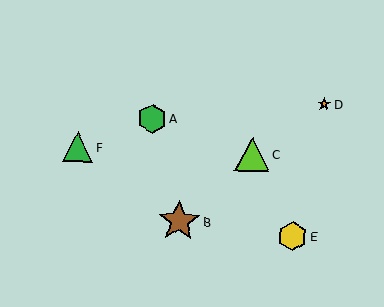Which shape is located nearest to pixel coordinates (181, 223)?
The brown star (labeled B) at (179, 221) is nearest to that location.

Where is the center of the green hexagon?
The center of the green hexagon is at (152, 119).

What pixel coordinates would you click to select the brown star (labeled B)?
Click at (179, 221) to select the brown star B.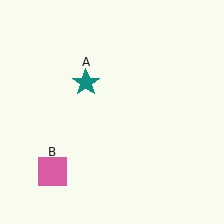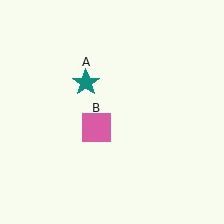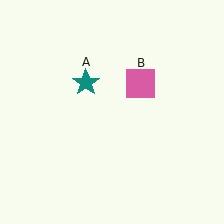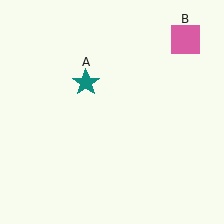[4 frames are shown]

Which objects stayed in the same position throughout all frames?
Teal star (object A) remained stationary.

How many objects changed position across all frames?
1 object changed position: pink square (object B).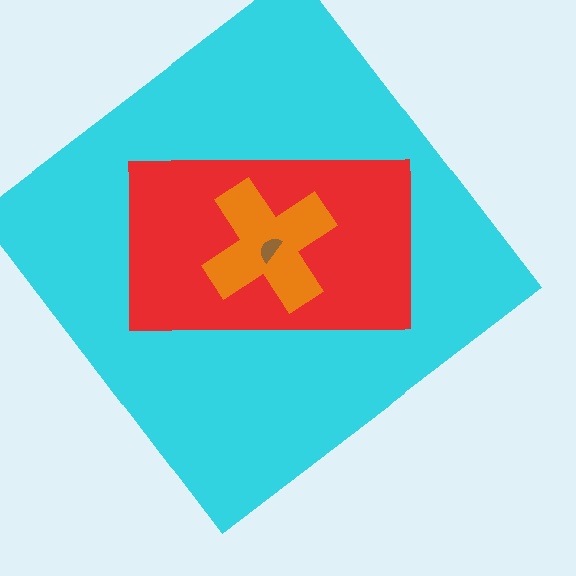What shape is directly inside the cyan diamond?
The red rectangle.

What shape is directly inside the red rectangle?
The orange cross.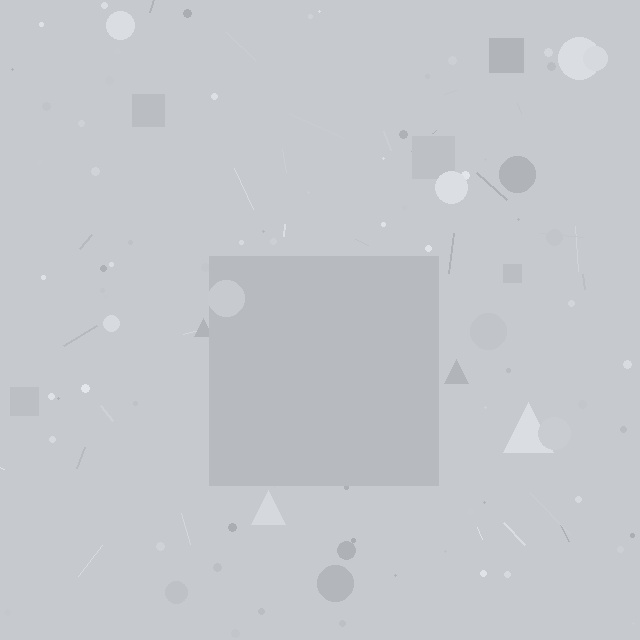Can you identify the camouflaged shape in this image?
The camouflaged shape is a square.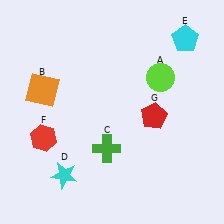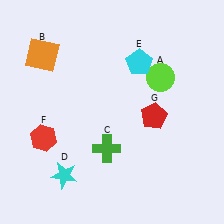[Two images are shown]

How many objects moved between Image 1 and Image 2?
2 objects moved between the two images.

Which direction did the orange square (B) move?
The orange square (B) moved up.